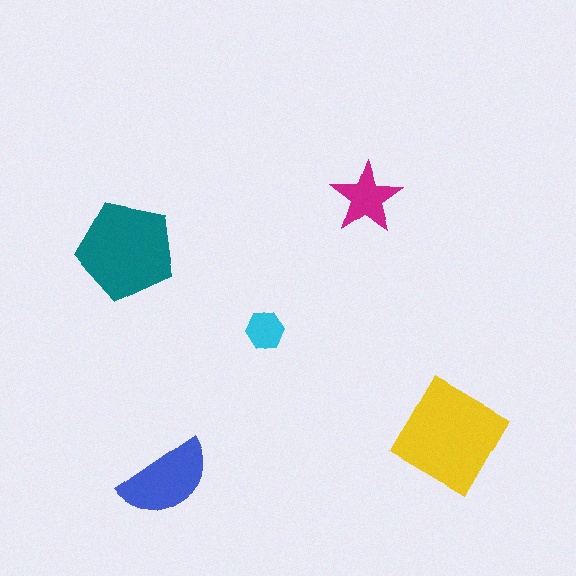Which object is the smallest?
The cyan hexagon.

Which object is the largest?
The yellow diamond.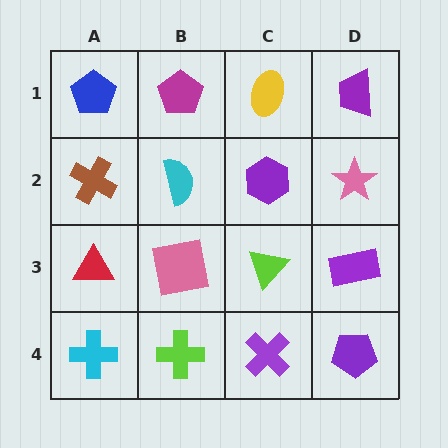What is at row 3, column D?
A purple rectangle.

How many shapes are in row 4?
4 shapes.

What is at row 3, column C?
A lime triangle.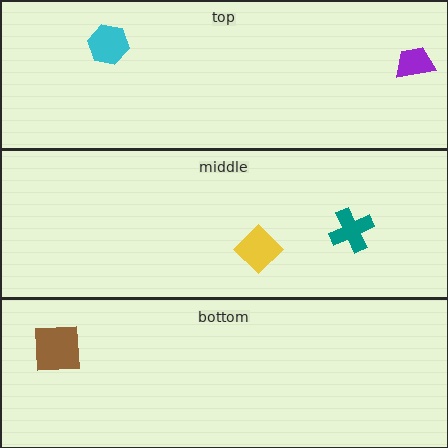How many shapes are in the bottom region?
1.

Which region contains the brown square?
The bottom region.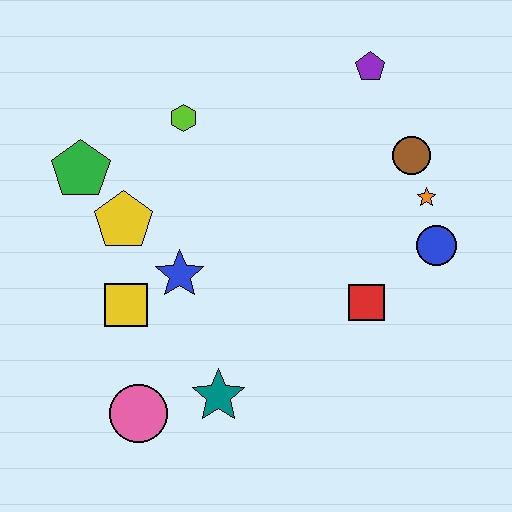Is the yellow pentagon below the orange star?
Yes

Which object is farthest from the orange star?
The pink circle is farthest from the orange star.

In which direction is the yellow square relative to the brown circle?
The yellow square is to the left of the brown circle.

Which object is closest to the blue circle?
The orange star is closest to the blue circle.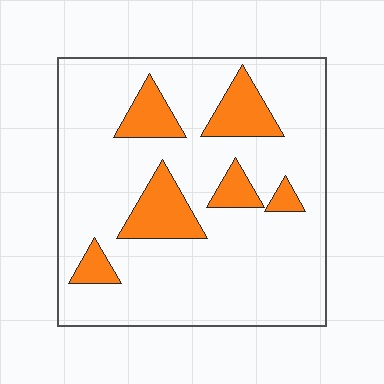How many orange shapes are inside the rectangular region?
6.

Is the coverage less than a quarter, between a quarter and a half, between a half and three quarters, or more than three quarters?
Less than a quarter.